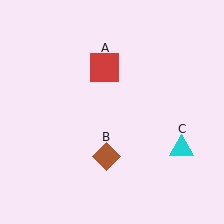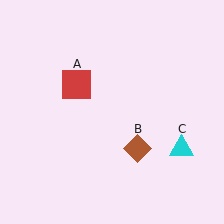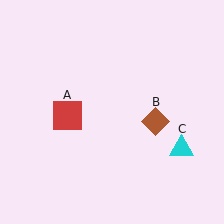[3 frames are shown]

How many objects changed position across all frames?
2 objects changed position: red square (object A), brown diamond (object B).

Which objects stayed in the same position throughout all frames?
Cyan triangle (object C) remained stationary.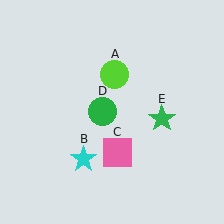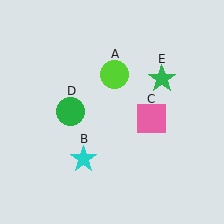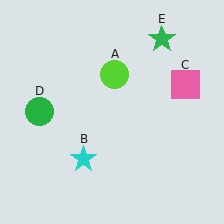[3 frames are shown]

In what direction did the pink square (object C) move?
The pink square (object C) moved up and to the right.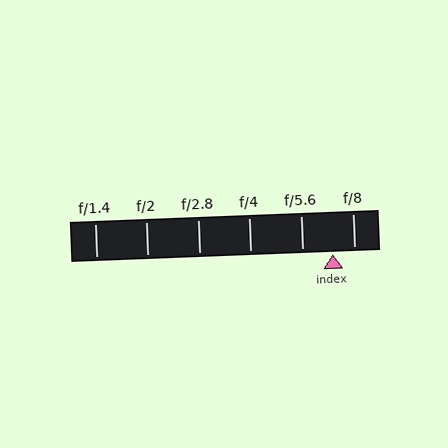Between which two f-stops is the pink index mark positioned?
The index mark is between f/5.6 and f/8.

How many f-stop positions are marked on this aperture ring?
There are 6 f-stop positions marked.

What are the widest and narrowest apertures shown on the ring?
The widest aperture shown is f/1.4 and the narrowest is f/8.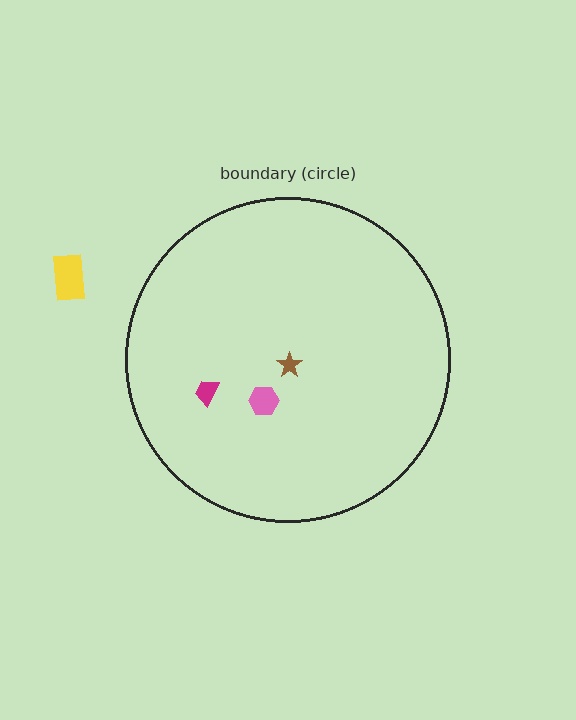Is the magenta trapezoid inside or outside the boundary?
Inside.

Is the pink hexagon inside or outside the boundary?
Inside.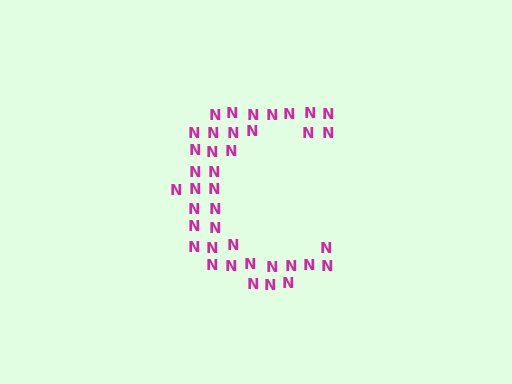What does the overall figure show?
The overall figure shows the letter C.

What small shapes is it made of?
It is made of small letter N's.